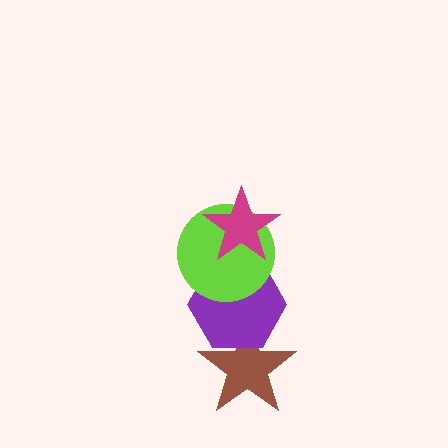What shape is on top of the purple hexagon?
The lime circle is on top of the purple hexagon.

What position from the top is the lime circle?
The lime circle is 2nd from the top.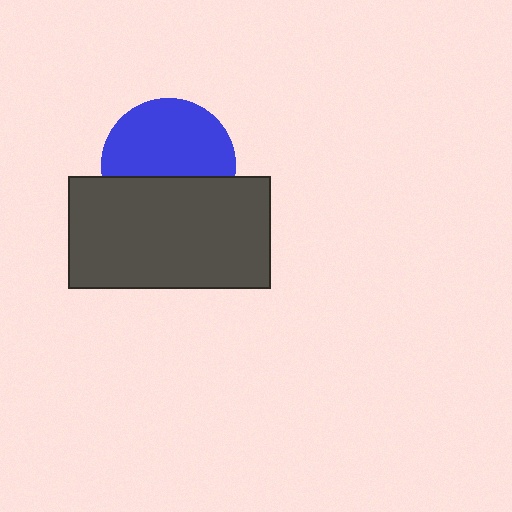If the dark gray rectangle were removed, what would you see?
You would see the complete blue circle.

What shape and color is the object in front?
The object in front is a dark gray rectangle.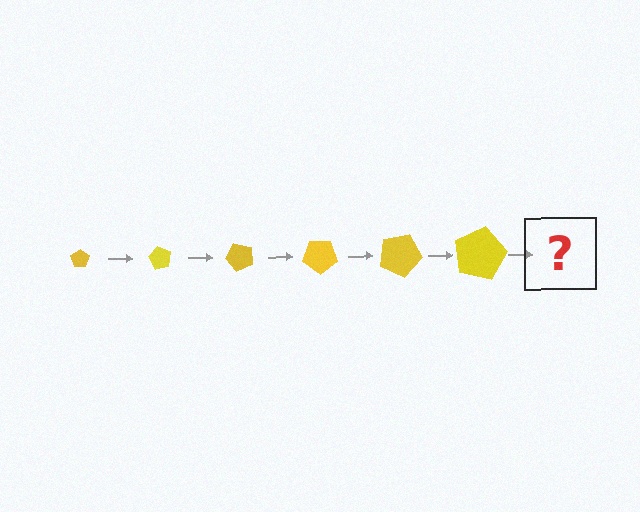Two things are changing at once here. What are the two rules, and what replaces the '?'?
The two rules are that the pentagon grows larger each step and it rotates 60 degrees each step. The '?' should be a pentagon, larger than the previous one and rotated 360 degrees from the start.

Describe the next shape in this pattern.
It should be a pentagon, larger than the previous one and rotated 360 degrees from the start.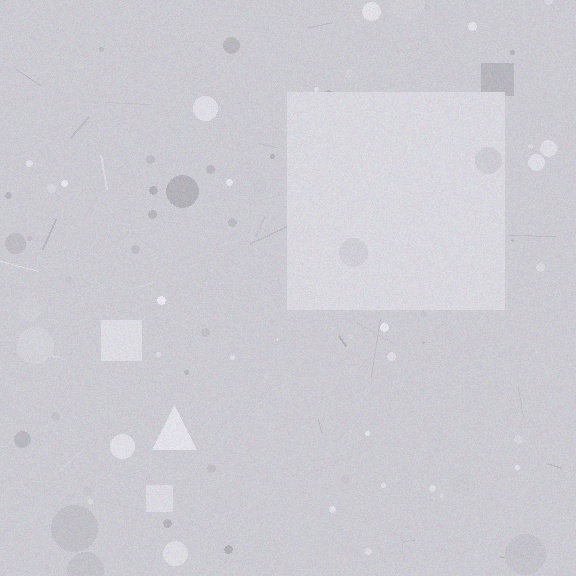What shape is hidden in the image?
A square is hidden in the image.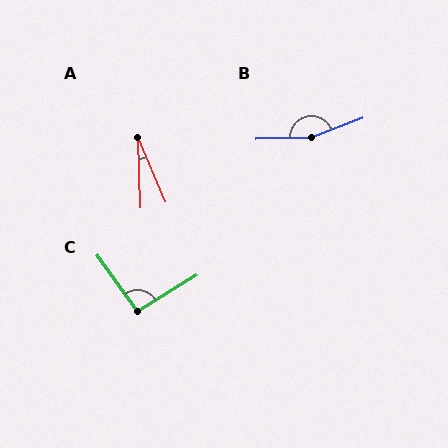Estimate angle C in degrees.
Approximately 94 degrees.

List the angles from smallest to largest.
A (21°), C (94°), B (161°).